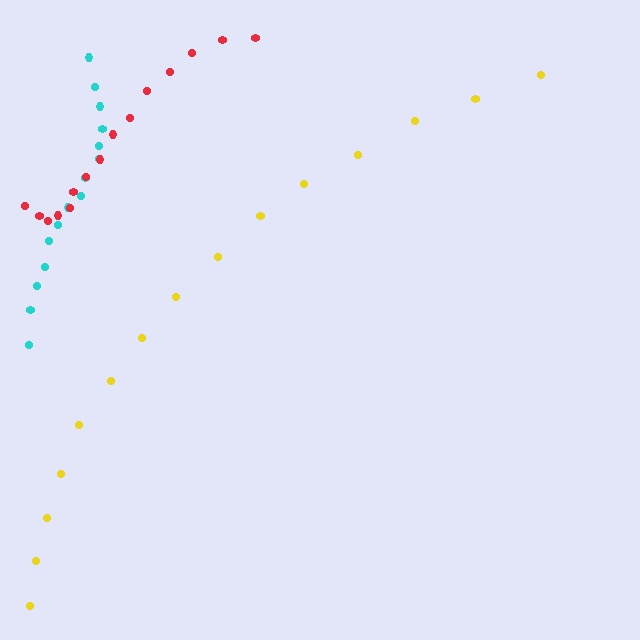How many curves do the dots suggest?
There are 3 distinct paths.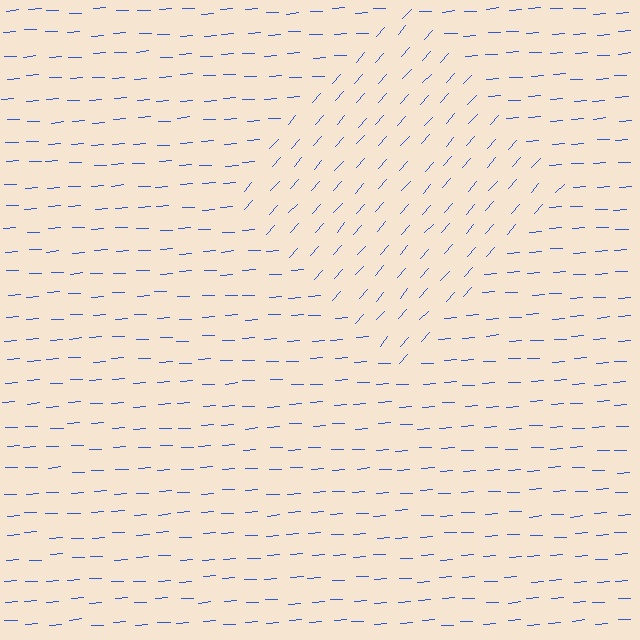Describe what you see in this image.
The image is filled with small blue line segments. A diamond region in the image has lines oriented differently from the surrounding lines, creating a visible texture boundary.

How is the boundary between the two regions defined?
The boundary is defined purely by a change in line orientation (approximately 45 degrees difference). All lines are the same color and thickness.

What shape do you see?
I see a diamond.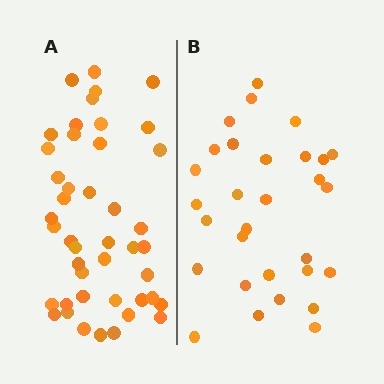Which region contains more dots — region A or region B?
Region A (the left region) has more dots.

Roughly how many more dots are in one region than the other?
Region A has approximately 15 more dots than region B.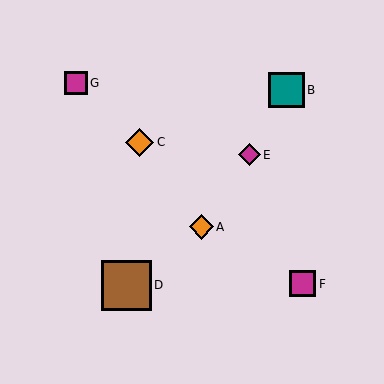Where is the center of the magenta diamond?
The center of the magenta diamond is at (249, 155).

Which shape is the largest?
The brown square (labeled D) is the largest.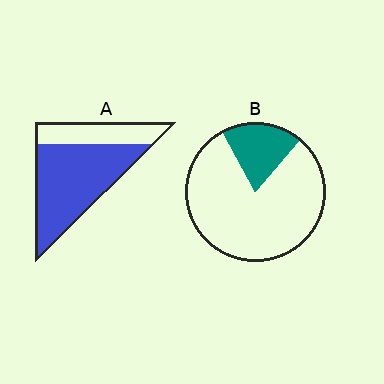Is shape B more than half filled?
No.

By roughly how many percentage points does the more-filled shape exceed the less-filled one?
By roughly 50 percentage points (A over B).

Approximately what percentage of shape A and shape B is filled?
A is approximately 70% and B is approximately 20%.